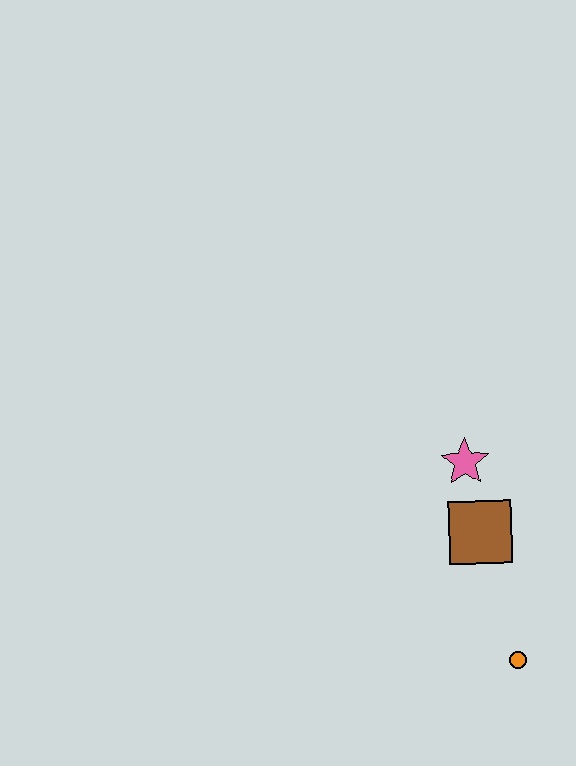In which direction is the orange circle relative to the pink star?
The orange circle is below the pink star.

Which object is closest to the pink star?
The brown square is closest to the pink star.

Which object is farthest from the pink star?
The orange circle is farthest from the pink star.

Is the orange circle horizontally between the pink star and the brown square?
No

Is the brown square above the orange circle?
Yes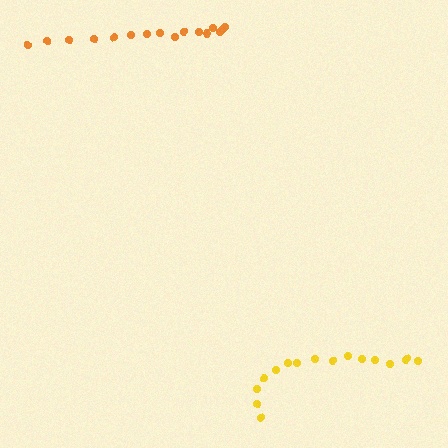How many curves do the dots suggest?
There are 2 distinct paths.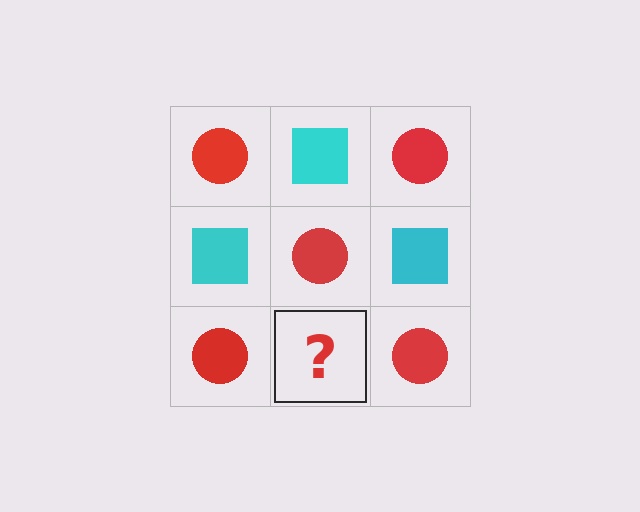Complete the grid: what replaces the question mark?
The question mark should be replaced with a cyan square.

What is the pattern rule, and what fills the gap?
The rule is that it alternates red circle and cyan square in a checkerboard pattern. The gap should be filled with a cyan square.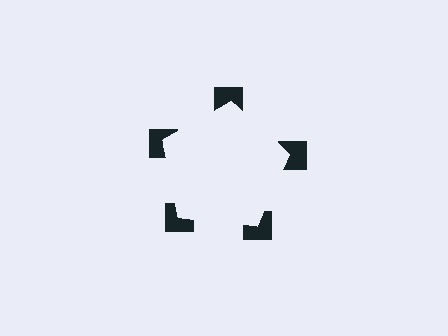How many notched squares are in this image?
There are 5 — one at each vertex of the illusory pentagon.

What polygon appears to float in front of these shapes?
An illusory pentagon — its edges are inferred from the aligned wedge cuts in the notched squares, not physically drawn.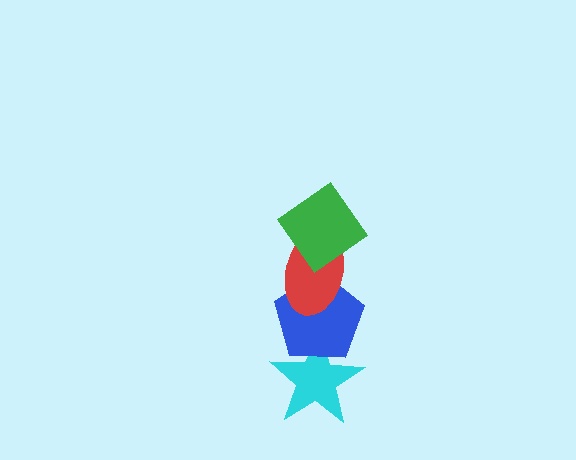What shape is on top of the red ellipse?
The green diamond is on top of the red ellipse.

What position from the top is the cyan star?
The cyan star is 4th from the top.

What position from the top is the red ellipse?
The red ellipse is 2nd from the top.